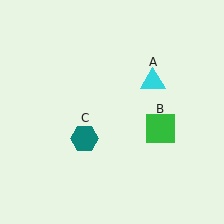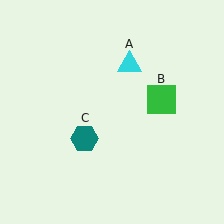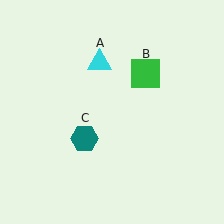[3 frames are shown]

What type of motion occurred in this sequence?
The cyan triangle (object A), green square (object B) rotated counterclockwise around the center of the scene.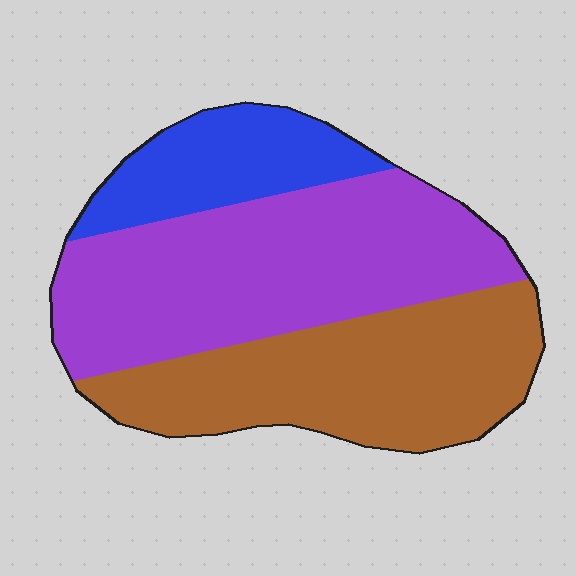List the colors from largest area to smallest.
From largest to smallest: purple, brown, blue.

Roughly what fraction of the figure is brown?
Brown covers about 35% of the figure.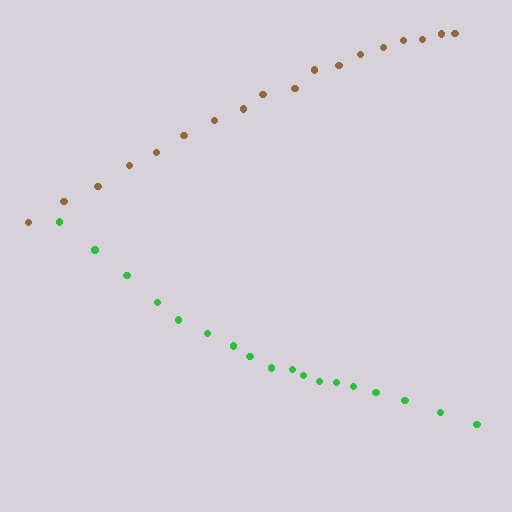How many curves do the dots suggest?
There are 2 distinct paths.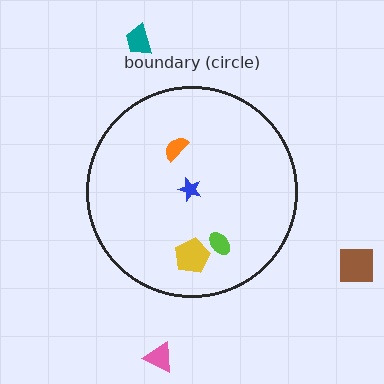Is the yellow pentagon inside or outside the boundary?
Inside.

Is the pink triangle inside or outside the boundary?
Outside.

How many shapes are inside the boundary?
4 inside, 3 outside.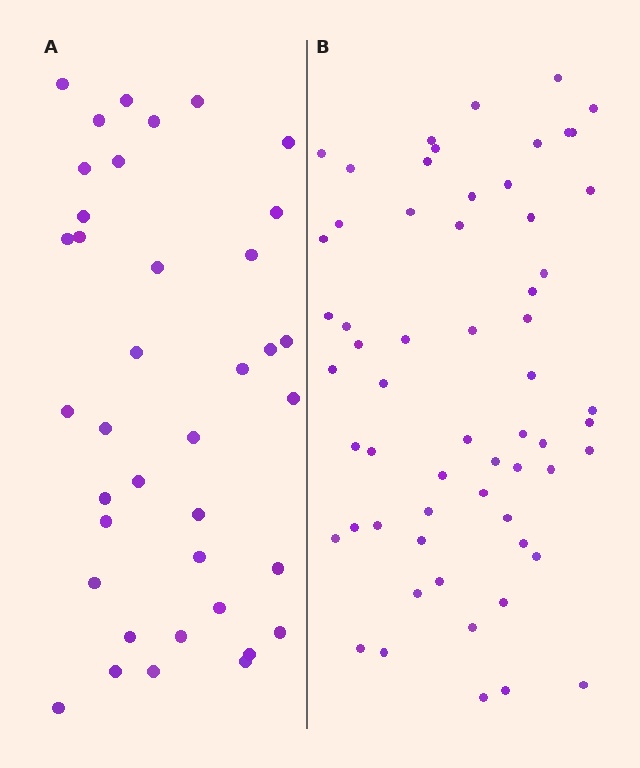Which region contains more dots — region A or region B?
Region B (the right region) has more dots.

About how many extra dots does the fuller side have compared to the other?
Region B has approximately 20 more dots than region A.